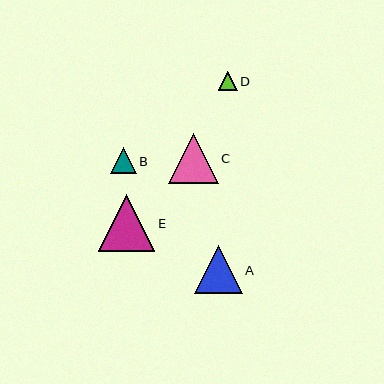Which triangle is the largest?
Triangle E is the largest with a size of approximately 57 pixels.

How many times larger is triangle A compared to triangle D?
Triangle A is approximately 2.5 times the size of triangle D.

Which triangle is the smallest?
Triangle D is the smallest with a size of approximately 19 pixels.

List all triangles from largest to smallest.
From largest to smallest: E, C, A, B, D.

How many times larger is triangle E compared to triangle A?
Triangle E is approximately 1.2 times the size of triangle A.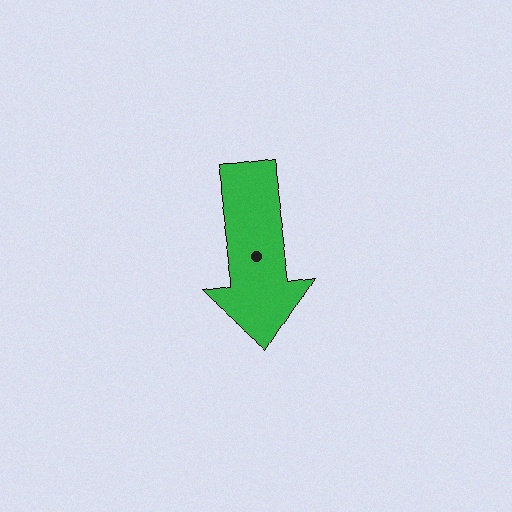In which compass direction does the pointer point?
South.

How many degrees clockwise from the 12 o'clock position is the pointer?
Approximately 172 degrees.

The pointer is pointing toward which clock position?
Roughly 6 o'clock.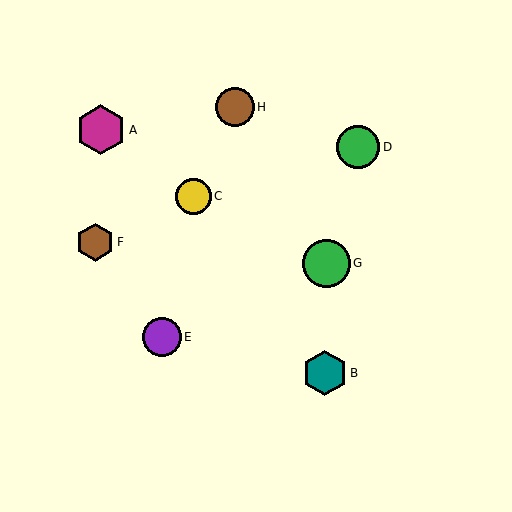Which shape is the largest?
The magenta hexagon (labeled A) is the largest.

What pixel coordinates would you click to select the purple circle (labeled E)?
Click at (162, 337) to select the purple circle E.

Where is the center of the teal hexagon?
The center of the teal hexagon is at (325, 373).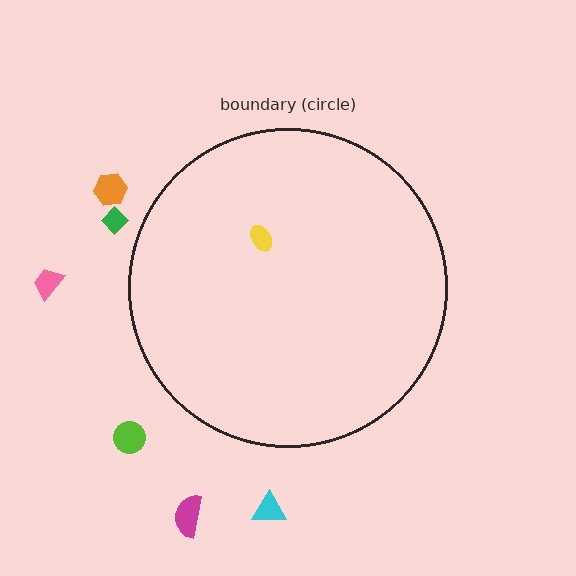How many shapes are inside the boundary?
1 inside, 6 outside.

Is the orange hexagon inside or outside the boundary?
Outside.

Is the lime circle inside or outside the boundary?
Outside.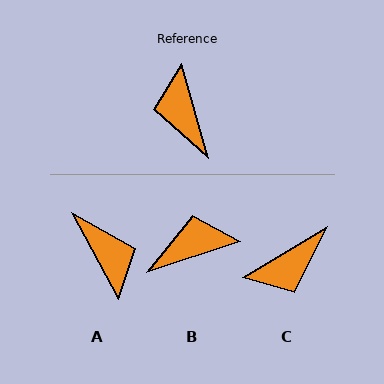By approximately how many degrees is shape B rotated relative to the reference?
Approximately 88 degrees clockwise.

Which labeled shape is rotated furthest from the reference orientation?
A, about 167 degrees away.